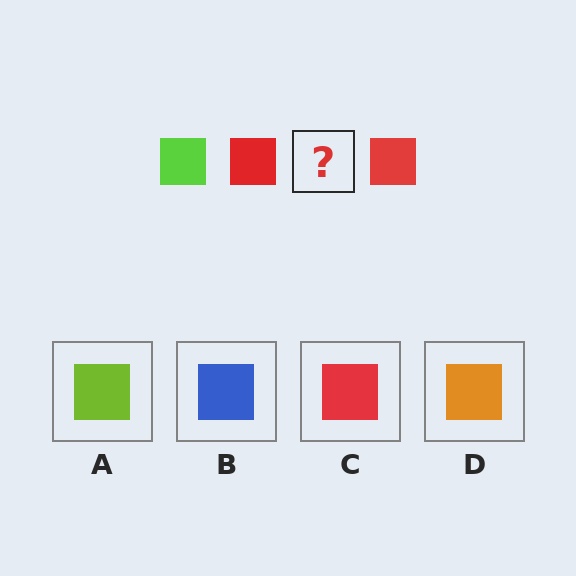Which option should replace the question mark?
Option A.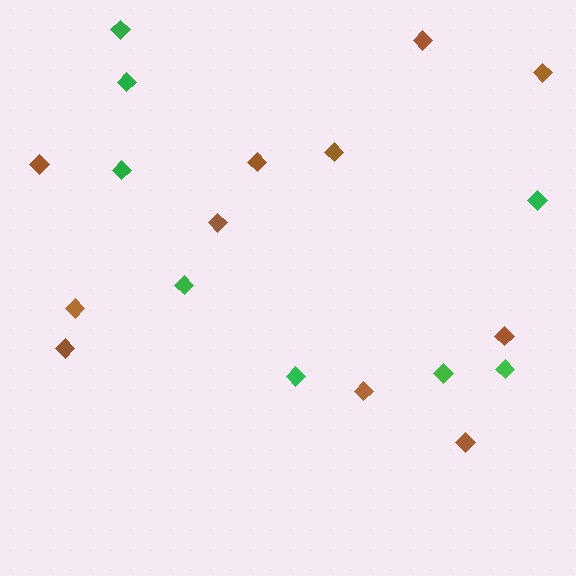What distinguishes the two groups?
There are 2 groups: one group of green diamonds (8) and one group of brown diamonds (11).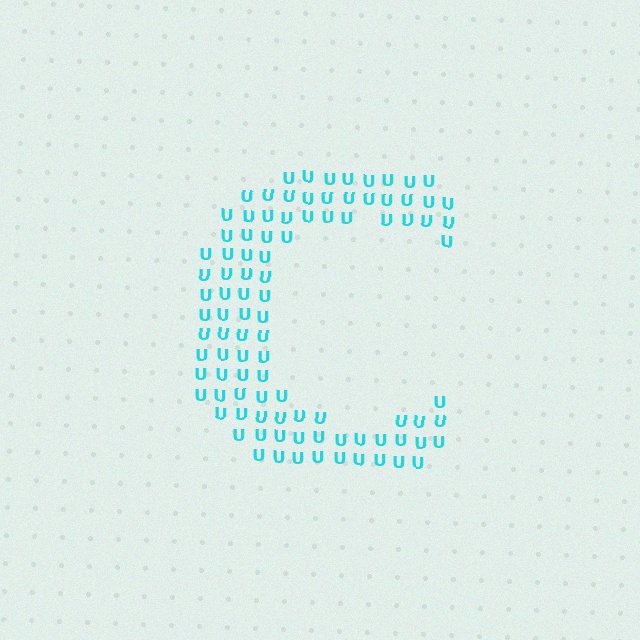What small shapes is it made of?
It is made of small letter U's.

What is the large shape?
The large shape is the letter C.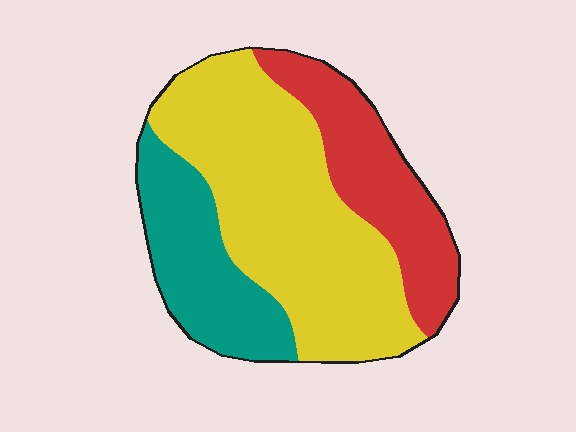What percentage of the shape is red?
Red takes up about one quarter (1/4) of the shape.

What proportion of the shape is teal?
Teal covers about 25% of the shape.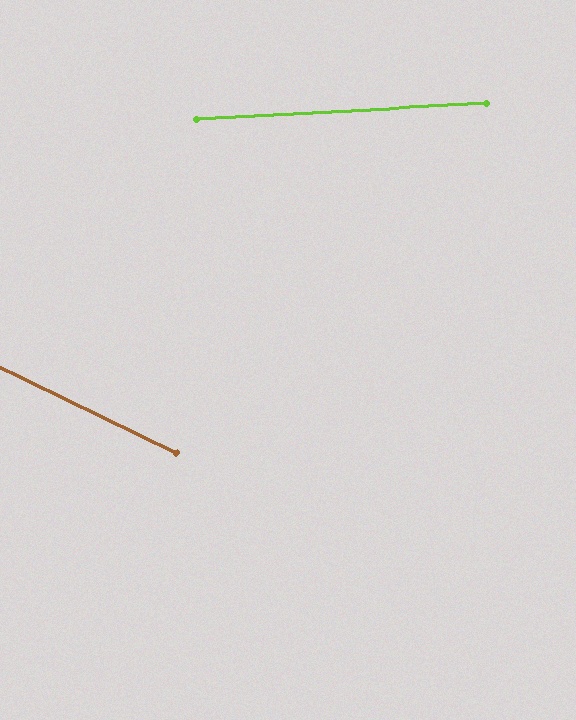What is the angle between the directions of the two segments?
Approximately 29 degrees.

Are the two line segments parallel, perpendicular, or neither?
Neither parallel nor perpendicular — they differ by about 29°.